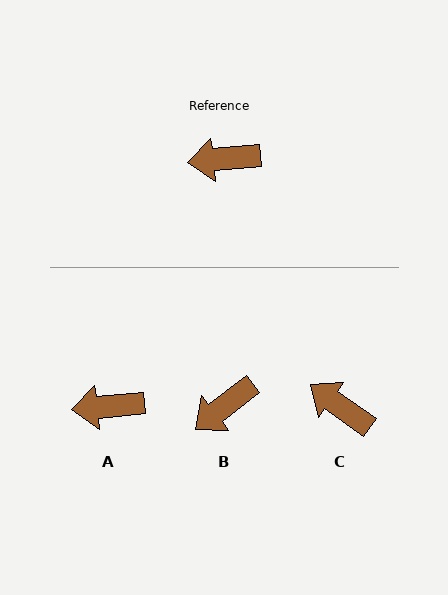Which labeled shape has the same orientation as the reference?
A.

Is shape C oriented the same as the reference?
No, it is off by about 41 degrees.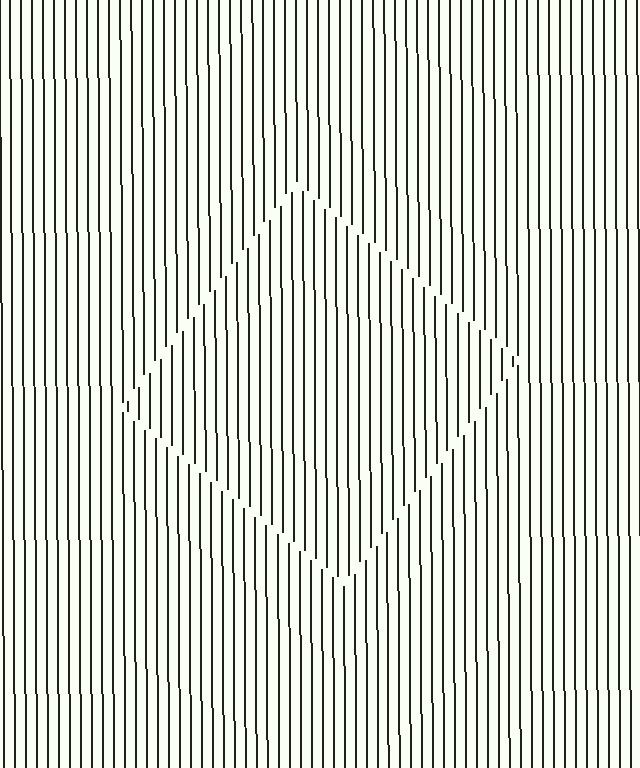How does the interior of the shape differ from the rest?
The interior of the shape contains the same grating, shifted by half a period — the contour is defined by the phase discontinuity where line-ends from the inner and outer gratings abut.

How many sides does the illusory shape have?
4 sides — the line-ends trace a square.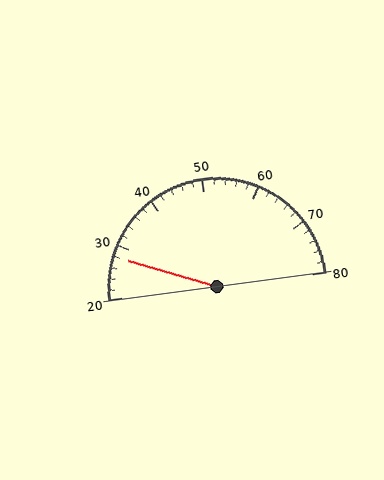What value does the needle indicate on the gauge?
The needle indicates approximately 28.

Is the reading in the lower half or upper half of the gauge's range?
The reading is in the lower half of the range (20 to 80).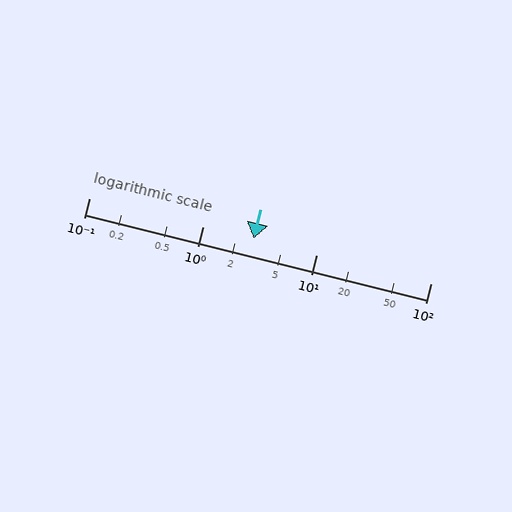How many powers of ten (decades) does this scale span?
The scale spans 3 decades, from 0.1 to 100.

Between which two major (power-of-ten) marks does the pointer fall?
The pointer is between 1 and 10.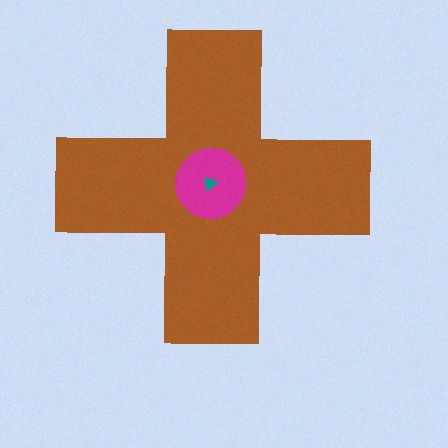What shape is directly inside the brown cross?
The magenta circle.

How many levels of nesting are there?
3.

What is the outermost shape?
The brown cross.